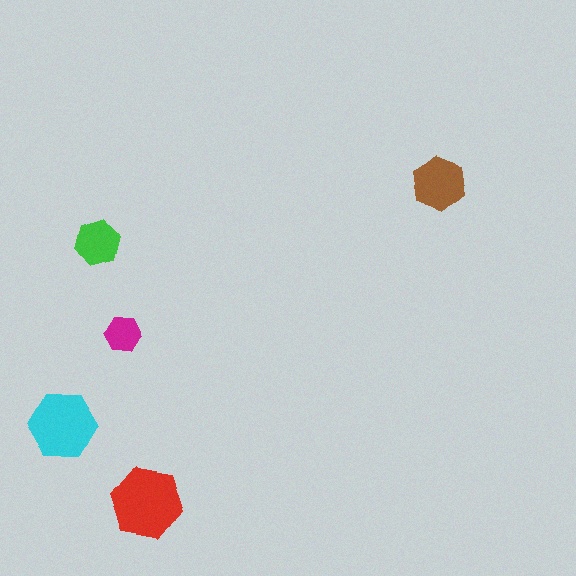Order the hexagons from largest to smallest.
the red one, the cyan one, the brown one, the green one, the magenta one.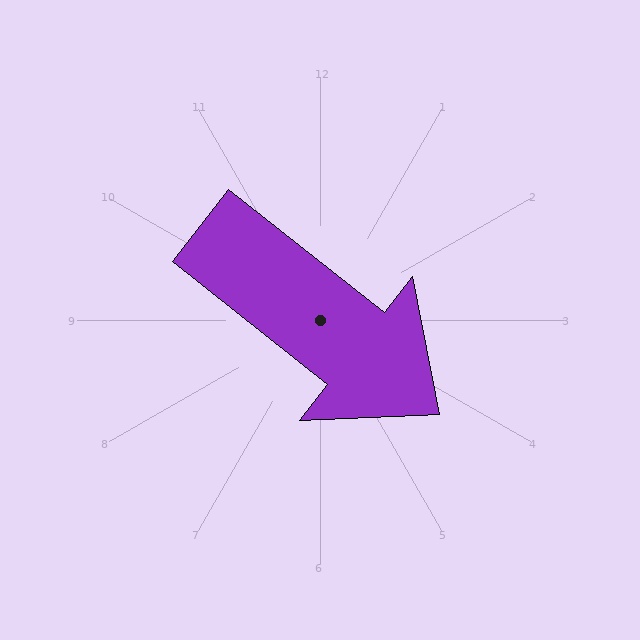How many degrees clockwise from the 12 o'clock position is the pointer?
Approximately 128 degrees.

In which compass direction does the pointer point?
Southeast.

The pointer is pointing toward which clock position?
Roughly 4 o'clock.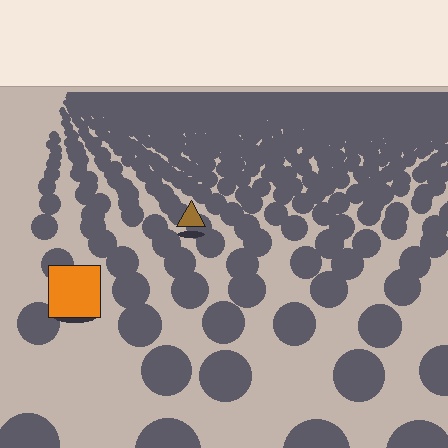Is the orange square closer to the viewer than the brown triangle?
Yes. The orange square is closer — you can tell from the texture gradient: the ground texture is coarser near it.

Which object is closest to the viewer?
The orange square is closest. The texture marks near it are larger and more spread out.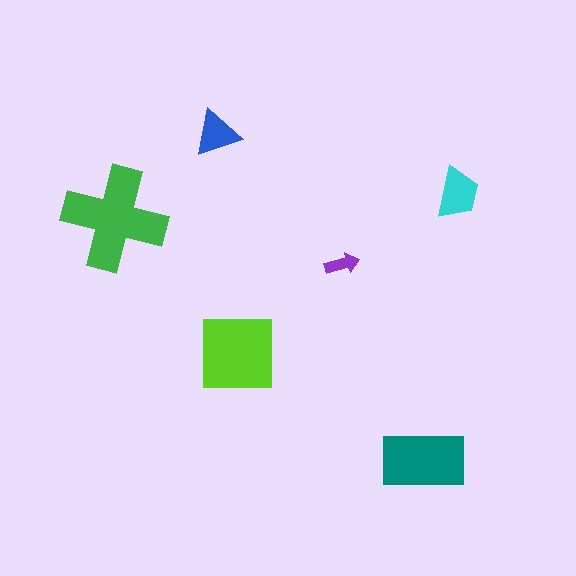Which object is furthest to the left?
The green cross is leftmost.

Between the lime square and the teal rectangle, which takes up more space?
The lime square.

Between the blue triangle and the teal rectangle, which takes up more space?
The teal rectangle.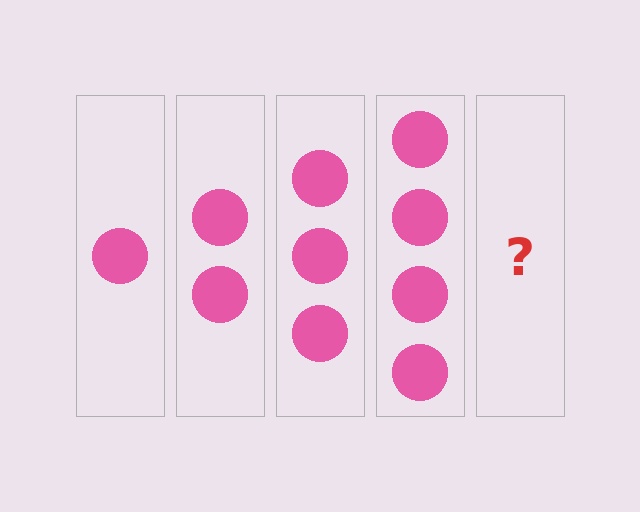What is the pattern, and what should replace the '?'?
The pattern is that each step adds one more circle. The '?' should be 5 circles.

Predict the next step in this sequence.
The next step is 5 circles.